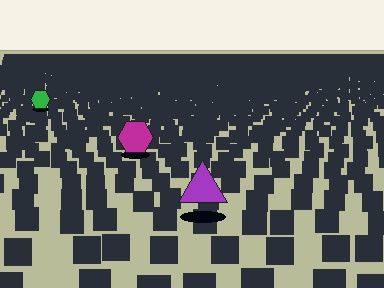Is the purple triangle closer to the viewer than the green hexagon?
Yes. The purple triangle is closer — you can tell from the texture gradient: the ground texture is coarser near it.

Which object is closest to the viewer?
The purple triangle is closest. The texture marks near it are larger and more spread out.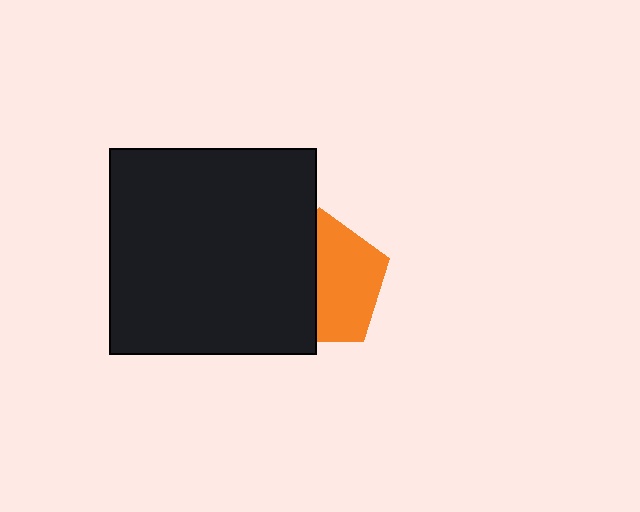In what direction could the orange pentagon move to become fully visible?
The orange pentagon could move right. That would shift it out from behind the black square entirely.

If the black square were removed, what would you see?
You would see the complete orange pentagon.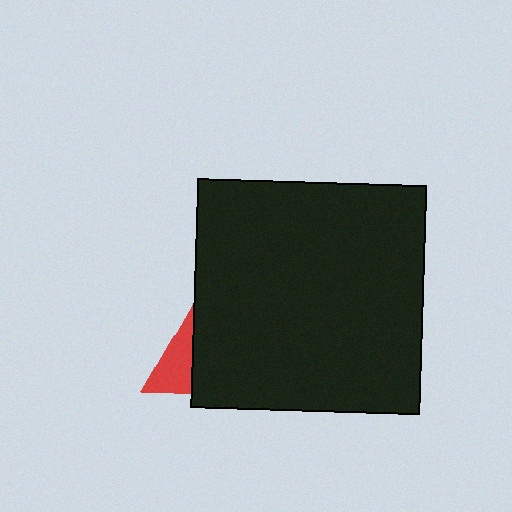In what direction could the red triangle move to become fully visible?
The red triangle could move left. That would shift it out from behind the black square entirely.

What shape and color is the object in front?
The object in front is a black square.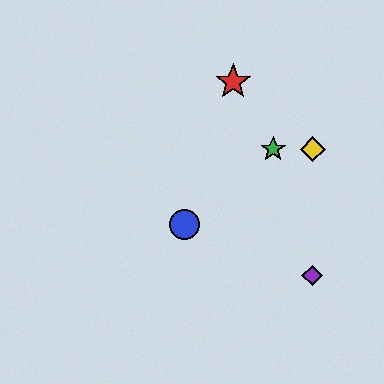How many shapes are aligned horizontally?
2 shapes (the green star, the yellow diamond) are aligned horizontally.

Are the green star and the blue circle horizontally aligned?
No, the green star is at y≈149 and the blue circle is at y≈224.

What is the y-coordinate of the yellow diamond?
The yellow diamond is at y≈149.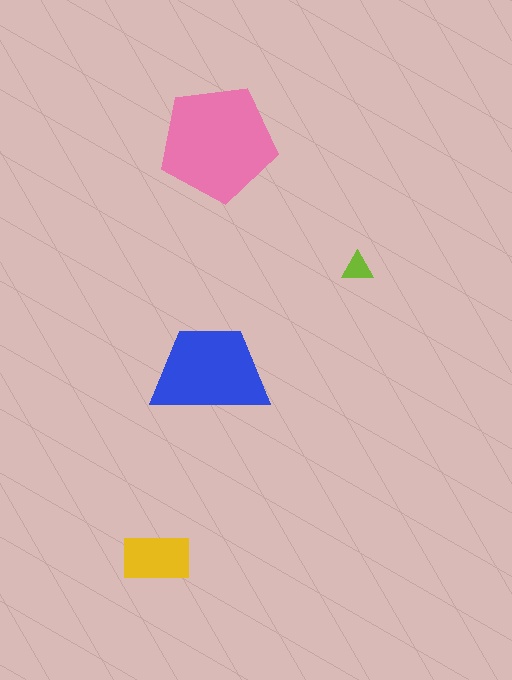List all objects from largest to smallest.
The pink pentagon, the blue trapezoid, the yellow rectangle, the lime triangle.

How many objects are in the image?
There are 4 objects in the image.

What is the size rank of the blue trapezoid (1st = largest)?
2nd.